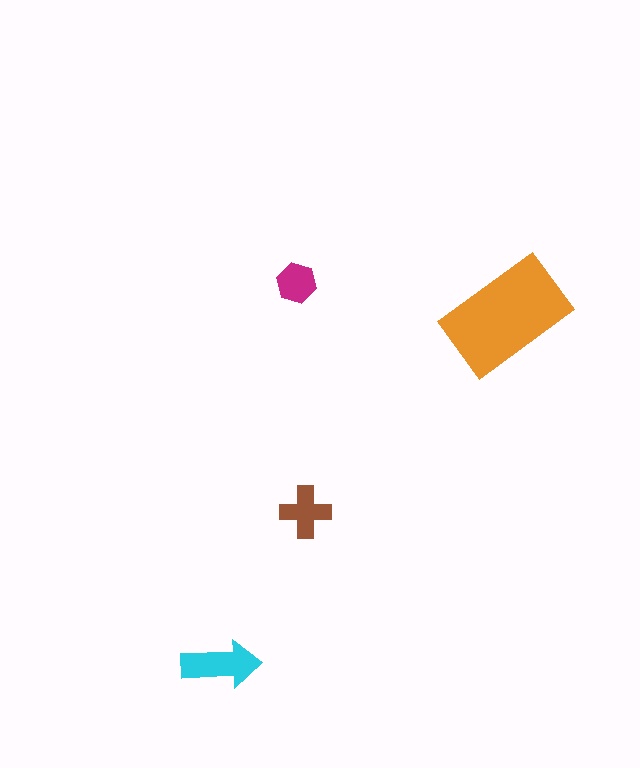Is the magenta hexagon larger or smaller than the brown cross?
Smaller.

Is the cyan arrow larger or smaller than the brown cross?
Larger.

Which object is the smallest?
The magenta hexagon.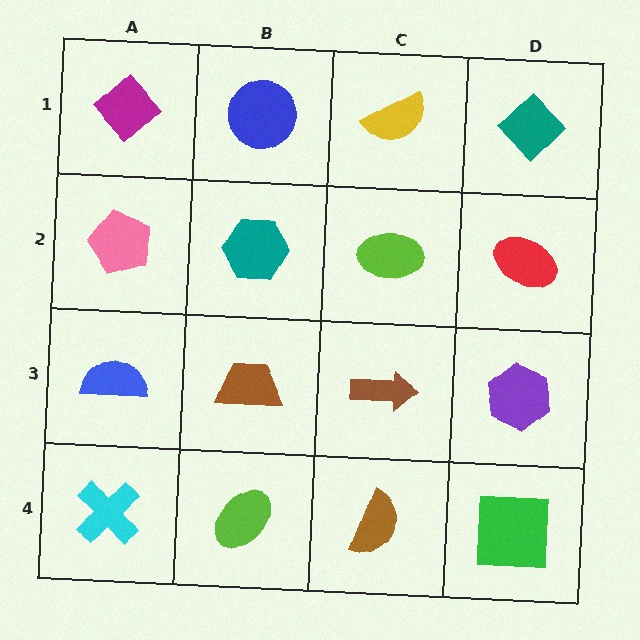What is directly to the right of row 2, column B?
A lime ellipse.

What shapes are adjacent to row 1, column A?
A pink pentagon (row 2, column A), a blue circle (row 1, column B).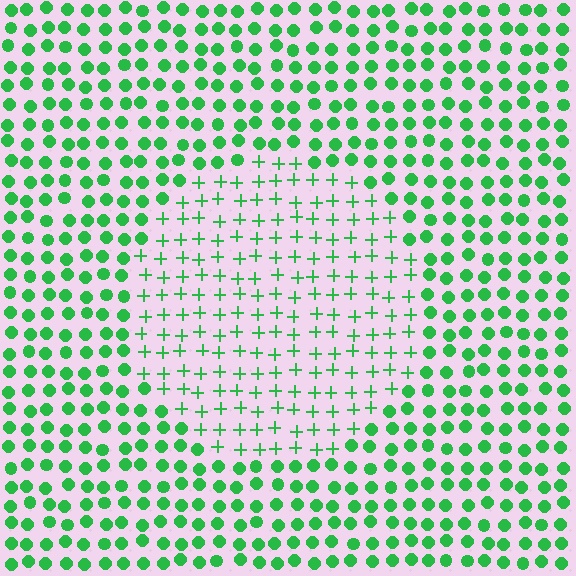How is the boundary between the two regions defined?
The boundary is defined by a change in element shape: plus signs inside vs. circles outside. All elements share the same color and spacing.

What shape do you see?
I see a circle.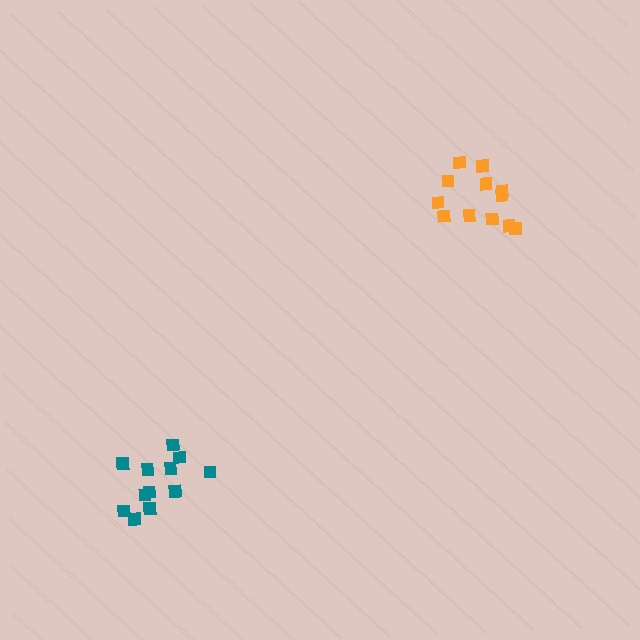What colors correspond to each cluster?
The clusters are colored: orange, teal.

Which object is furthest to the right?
The orange cluster is rightmost.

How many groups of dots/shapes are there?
There are 2 groups.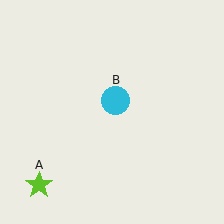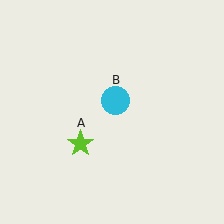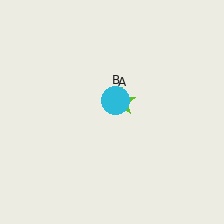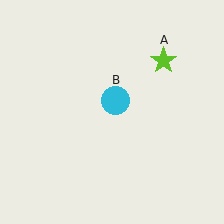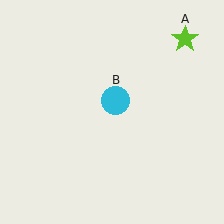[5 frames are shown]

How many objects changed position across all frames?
1 object changed position: lime star (object A).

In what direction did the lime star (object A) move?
The lime star (object A) moved up and to the right.